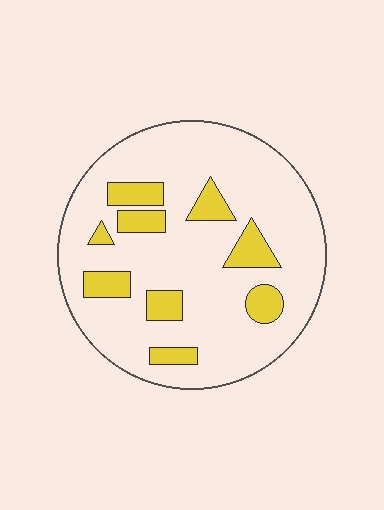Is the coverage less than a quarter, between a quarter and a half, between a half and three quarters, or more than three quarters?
Less than a quarter.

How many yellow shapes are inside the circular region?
9.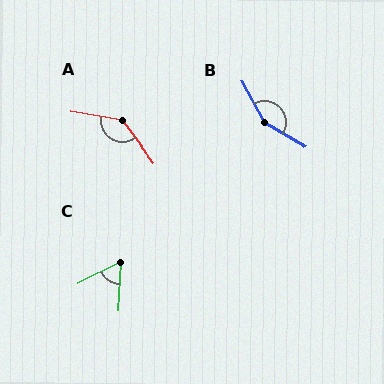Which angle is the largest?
B, at approximately 149 degrees.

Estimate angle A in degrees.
Approximately 136 degrees.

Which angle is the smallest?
C, at approximately 60 degrees.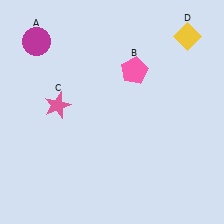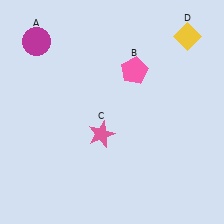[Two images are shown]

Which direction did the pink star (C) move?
The pink star (C) moved right.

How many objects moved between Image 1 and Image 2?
1 object moved between the two images.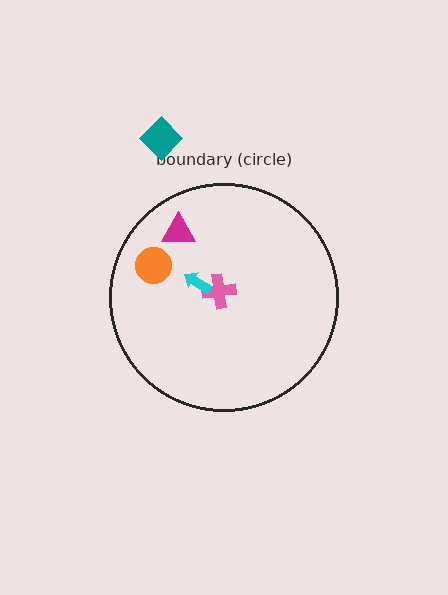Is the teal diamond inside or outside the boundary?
Outside.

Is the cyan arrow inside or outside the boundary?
Inside.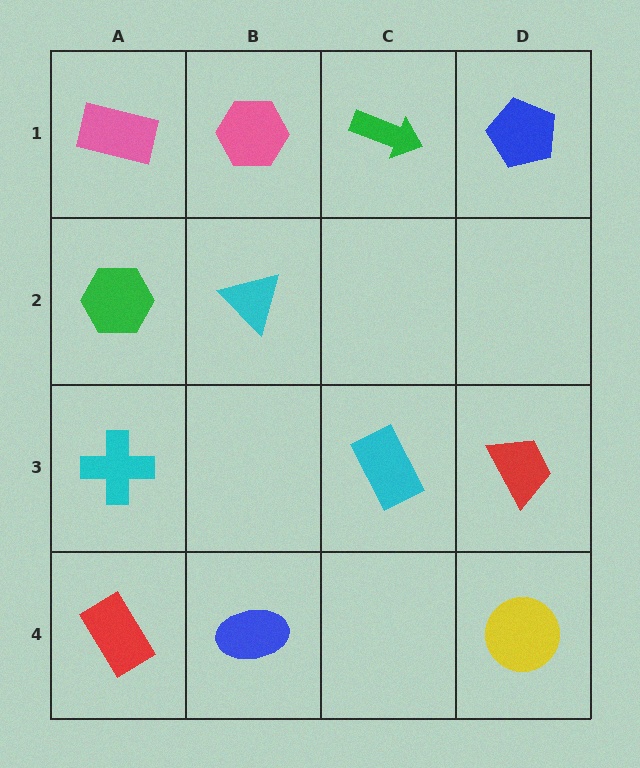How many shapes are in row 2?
2 shapes.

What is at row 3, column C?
A cyan rectangle.